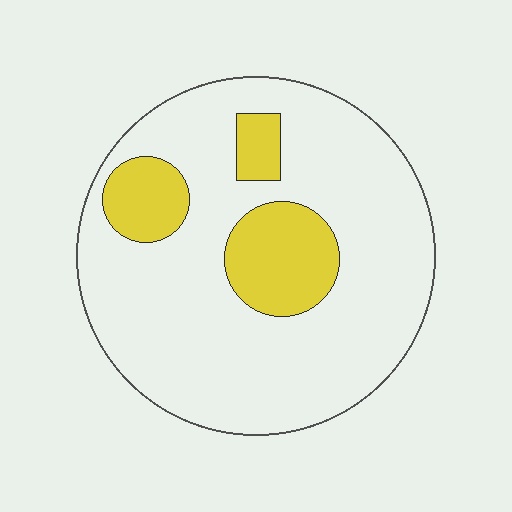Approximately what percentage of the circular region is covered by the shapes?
Approximately 20%.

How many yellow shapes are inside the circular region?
3.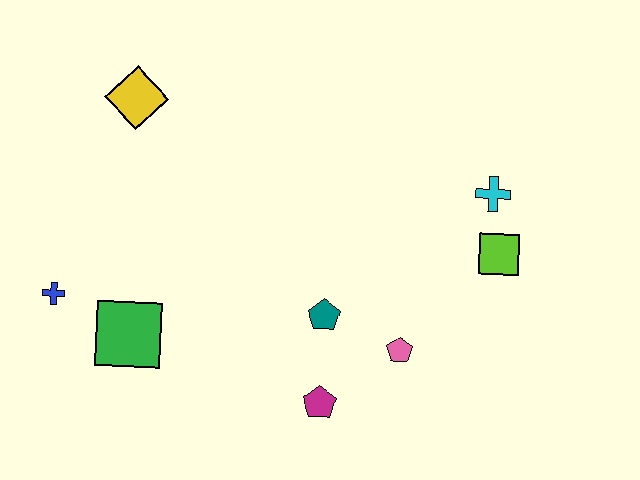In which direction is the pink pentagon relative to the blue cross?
The pink pentagon is to the right of the blue cross.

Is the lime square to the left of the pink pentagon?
No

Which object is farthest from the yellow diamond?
The lime square is farthest from the yellow diamond.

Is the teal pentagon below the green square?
No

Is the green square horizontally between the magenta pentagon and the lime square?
No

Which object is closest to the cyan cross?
The lime square is closest to the cyan cross.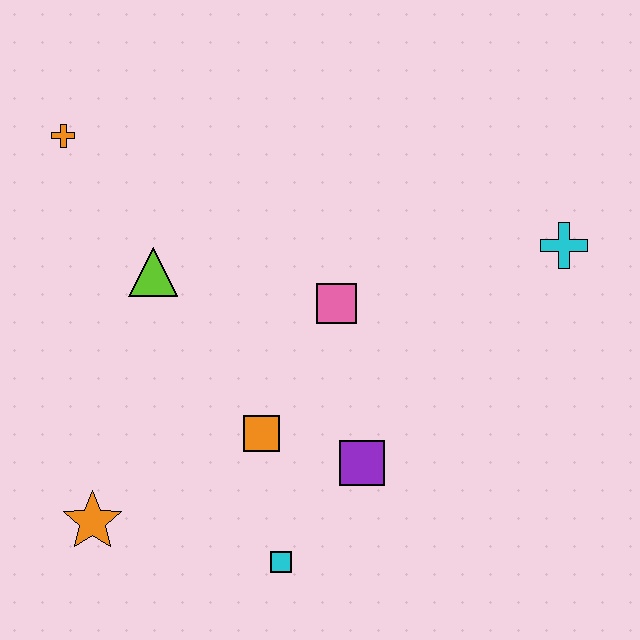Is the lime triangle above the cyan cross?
No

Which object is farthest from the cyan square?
The orange cross is farthest from the cyan square.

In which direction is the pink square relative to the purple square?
The pink square is above the purple square.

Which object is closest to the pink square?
The orange square is closest to the pink square.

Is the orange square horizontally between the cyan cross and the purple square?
No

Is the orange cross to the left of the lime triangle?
Yes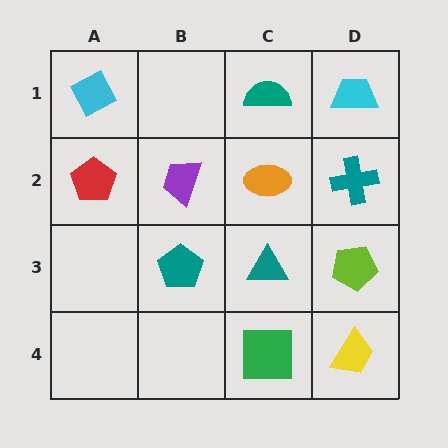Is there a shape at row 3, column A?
No, that cell is empty.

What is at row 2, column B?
A purple trapezoid.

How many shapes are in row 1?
3 shapes.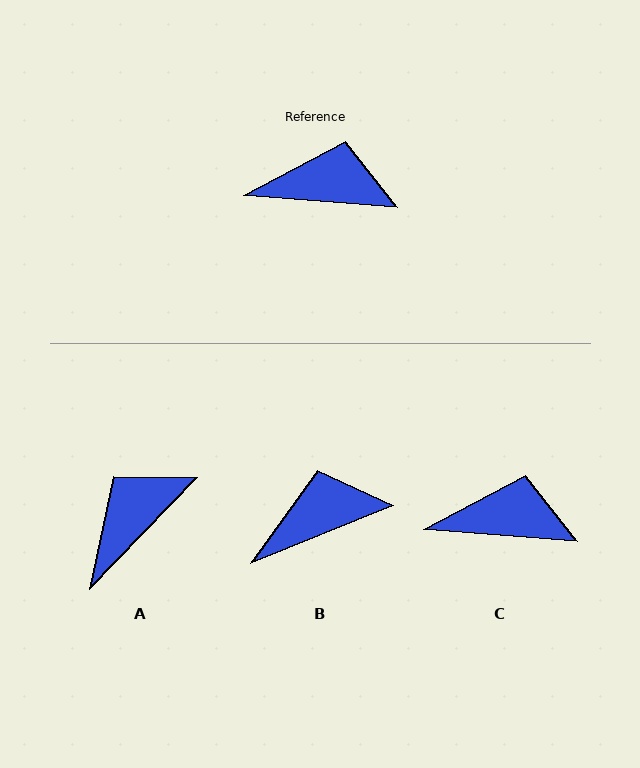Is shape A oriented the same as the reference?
No, it is off by about 51 degrees.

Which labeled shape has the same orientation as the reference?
C.